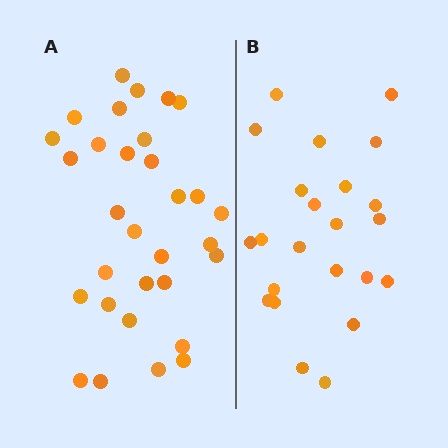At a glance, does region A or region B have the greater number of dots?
Region A (the left region) has more dots.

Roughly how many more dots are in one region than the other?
Region A has roughly 8 or so more dots than region B.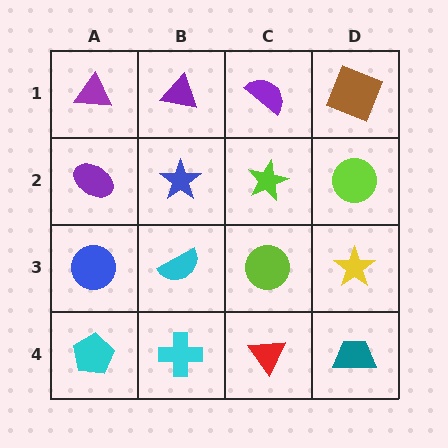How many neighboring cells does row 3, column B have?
4.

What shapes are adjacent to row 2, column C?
A purple semicircle (row 1, column C), a lime circle (row 3, column C), a blue star (row 2, column B), a lime circle (row 2, column D).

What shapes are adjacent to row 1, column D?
A lime circle (row 2, column D), a purple semicircle (row 1, column C).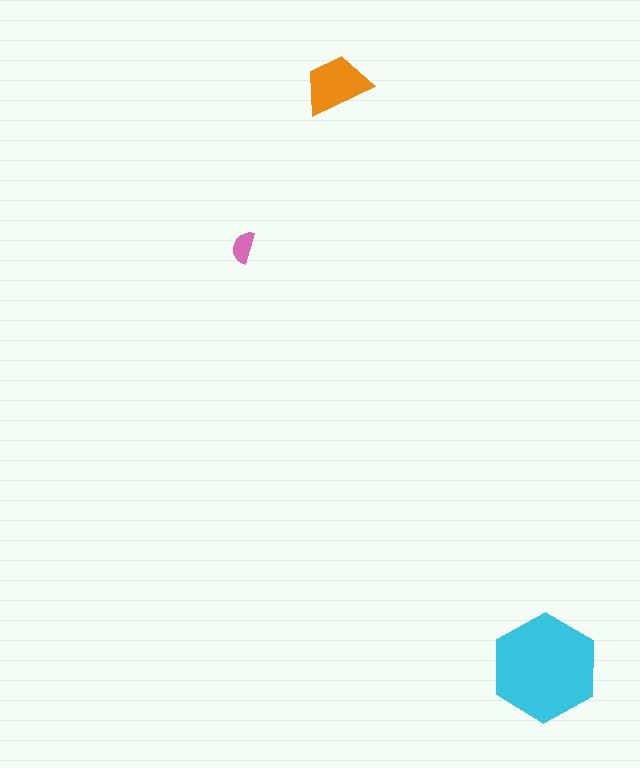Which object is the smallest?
The pink semicircle.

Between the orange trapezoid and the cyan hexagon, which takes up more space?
The cyan hexagon.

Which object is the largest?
The cyan hexagon.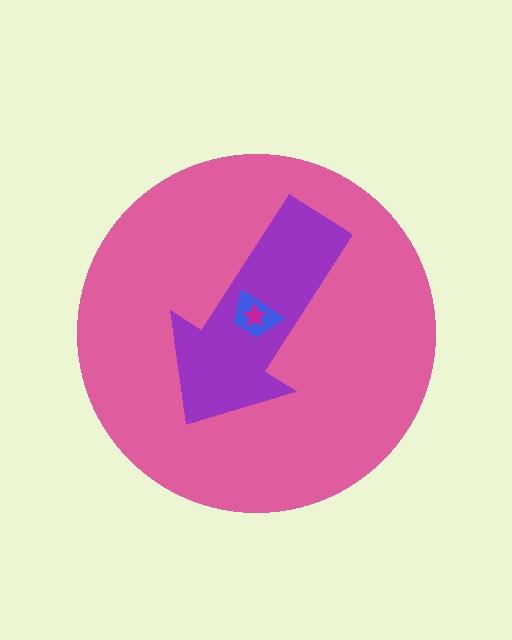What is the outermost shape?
The pink circle.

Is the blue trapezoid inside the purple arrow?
Yes.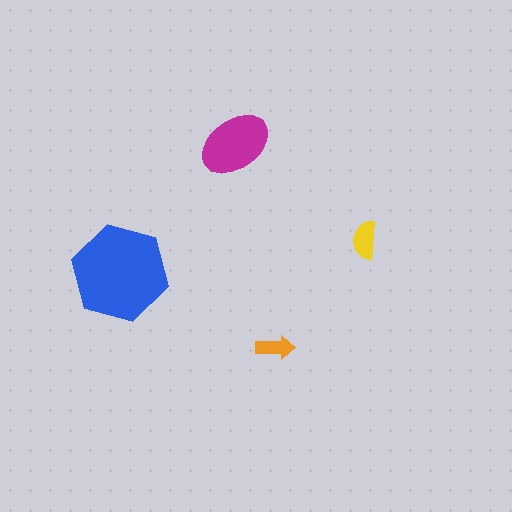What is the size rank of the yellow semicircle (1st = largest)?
3rd.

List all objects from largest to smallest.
The blue hexagon, the magenta ellipse, the yellow semicircle, the orange arrow.